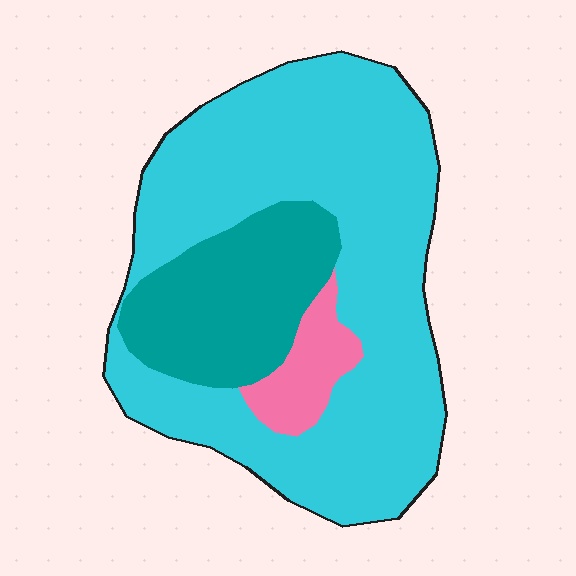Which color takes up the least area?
Pink, at roughly 5%.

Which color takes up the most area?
Cyan, at roughly 70%.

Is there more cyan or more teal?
Cyan.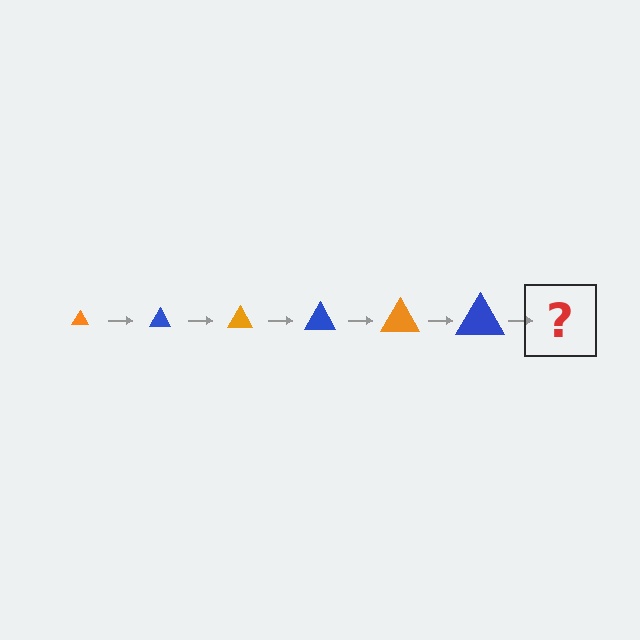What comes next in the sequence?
The next element should be an orange triangle, larger than the previous one.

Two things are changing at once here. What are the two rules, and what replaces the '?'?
The two rules are that the triangle grows larger each step and the color cycles through orange and blue. The '?' should be an orange triangle, larger than the previous one.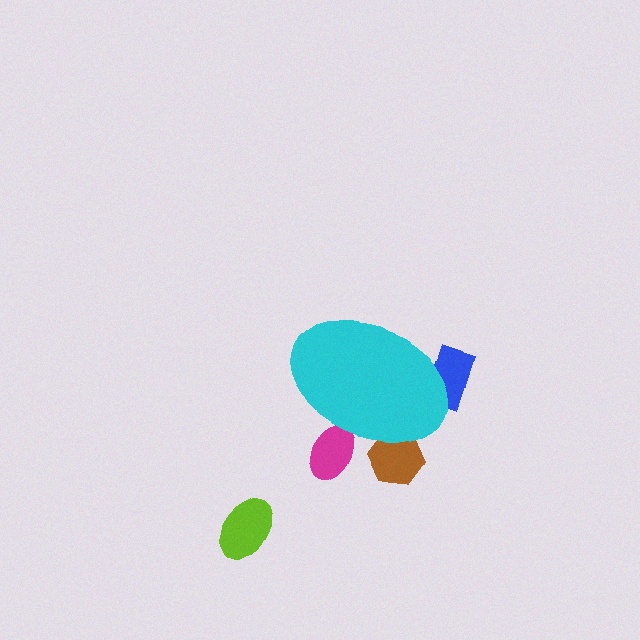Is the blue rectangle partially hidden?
Yes, the blue rectangle is partially hidden behind the cyan ellipse.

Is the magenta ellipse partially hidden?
Yes, the magenta ellipse is partially hidden behind the cyan ellipse.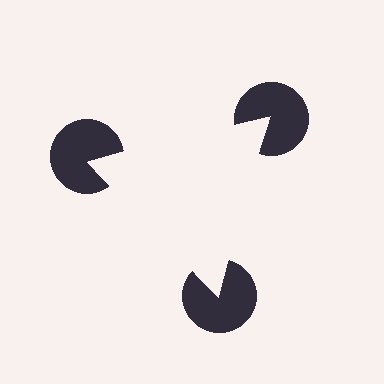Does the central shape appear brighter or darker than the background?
It typically appears slightly brighter than the background, even though no actual brightness change is drawn.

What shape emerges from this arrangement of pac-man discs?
An illusory triangle — its edges are inferred from the aligned wedge cuts in the pac-man discs, not physically drawn.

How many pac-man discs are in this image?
There are 3 — one at each vertex of the illusory triangle.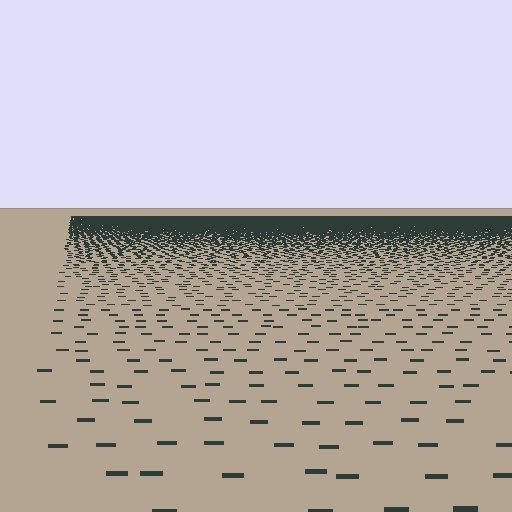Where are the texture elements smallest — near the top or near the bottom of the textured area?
Near the top.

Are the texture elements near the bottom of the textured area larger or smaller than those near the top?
Larger. Near the bottom, elements are closer to the viewer and appear at a bigger on-screen size.